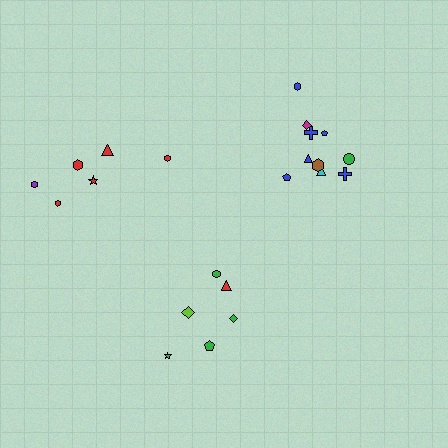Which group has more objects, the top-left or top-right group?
The top-right group.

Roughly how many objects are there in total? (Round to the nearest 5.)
Roughly 20 objects in total.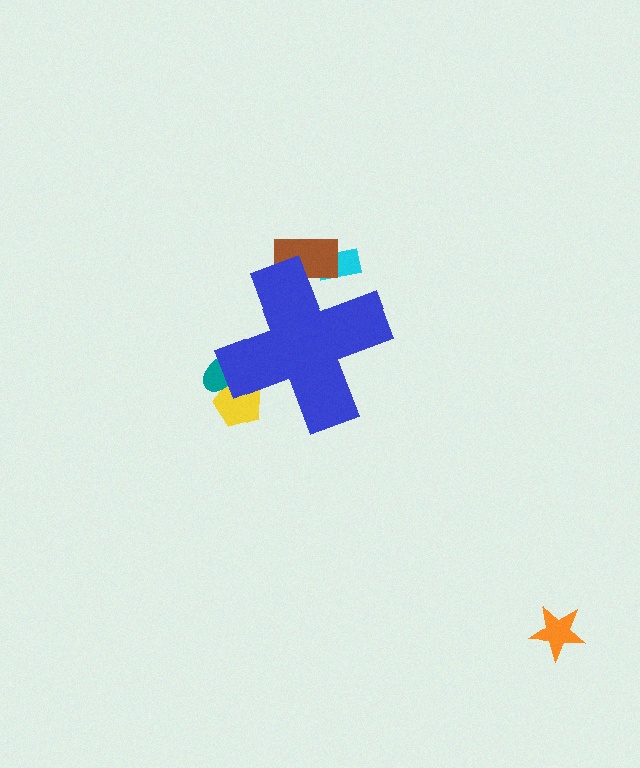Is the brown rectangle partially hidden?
Yes, the brown rectangle is partially hidden behind the blue cross.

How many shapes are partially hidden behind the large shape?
4 shapes are partially hidden.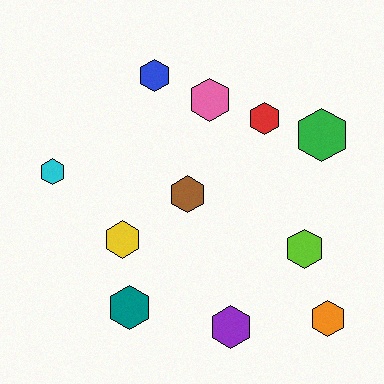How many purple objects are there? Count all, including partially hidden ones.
There is 1 purple object.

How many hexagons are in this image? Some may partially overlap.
There are 11 hexagons.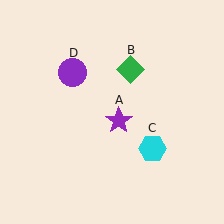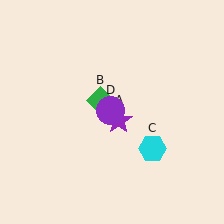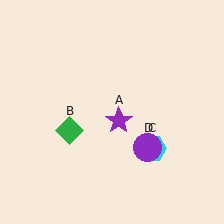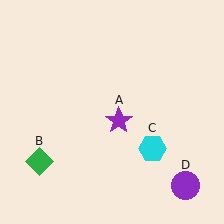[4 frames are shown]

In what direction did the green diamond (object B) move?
The green diamond (object B) moved down and to the left.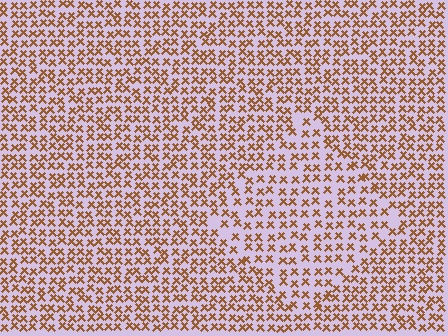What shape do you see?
I see a diamond.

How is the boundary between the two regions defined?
The boundary is defined by a change in element density (approximately 1.5x ratio). All elements are the same color, size, and shape.